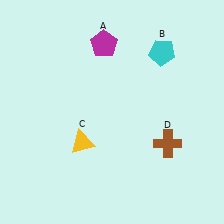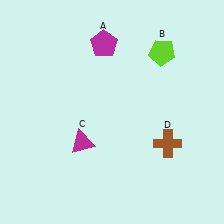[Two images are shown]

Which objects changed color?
B changed from cyan to lime. C changed from yellow to magenta.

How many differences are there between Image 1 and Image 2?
There are 2 differences between the two images.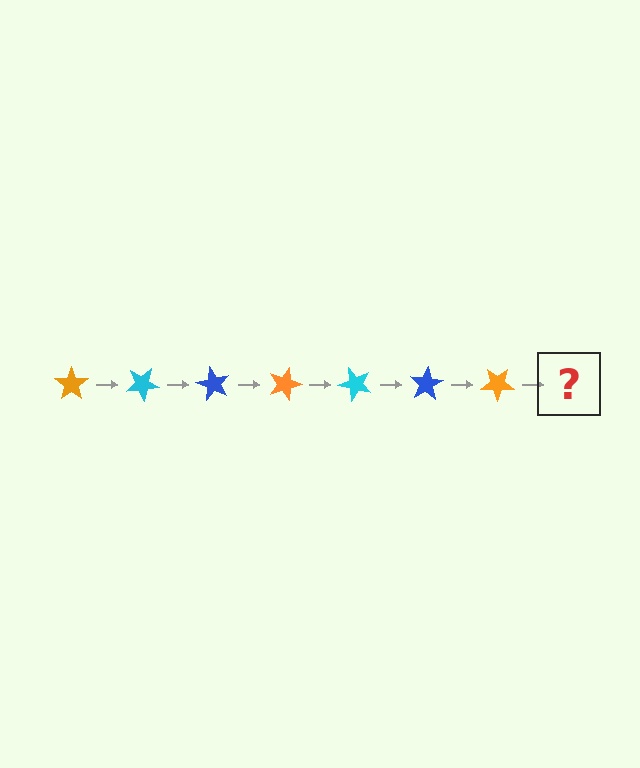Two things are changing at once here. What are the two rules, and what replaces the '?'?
The two rules are that it rotates 30 degrees each step and the color cycles through orange, cyan, and blue. The '?' should be a cyan star, rotated 210 degrees from the start.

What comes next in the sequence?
The next element should be a cyan star, rotated 210 degrees from the start.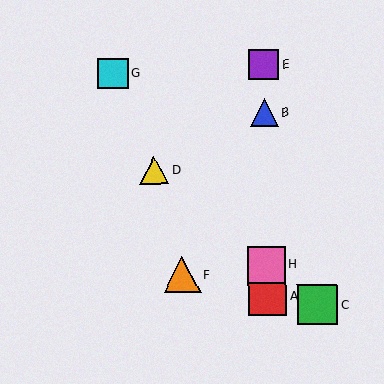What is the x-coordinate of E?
Object E is at x≈263.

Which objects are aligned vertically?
Objects A, B, E, H are aligned vertically.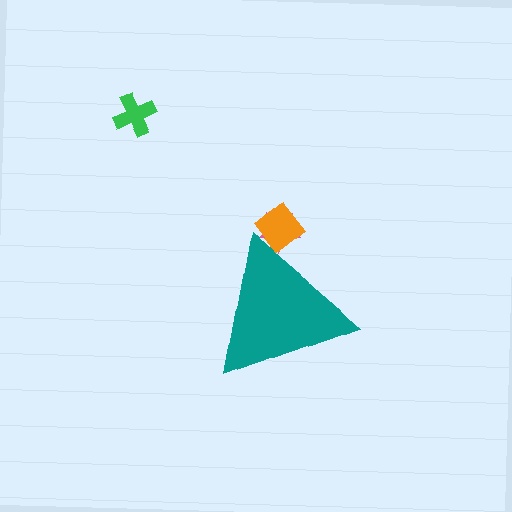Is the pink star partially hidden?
Yes, the pink star is partially hidden behind the teal triangle.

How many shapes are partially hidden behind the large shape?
2 shapes are partially hidden.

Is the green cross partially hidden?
No, the green cross is fully visible.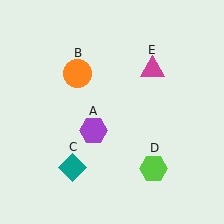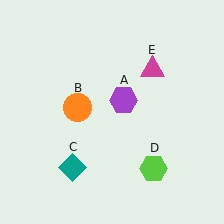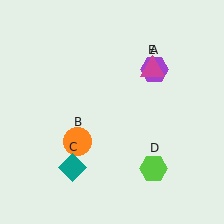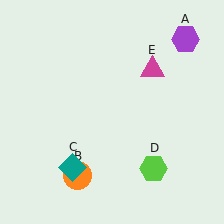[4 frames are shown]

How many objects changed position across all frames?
2 objects changed position: purple hexagon (object A), orange circle (object B).